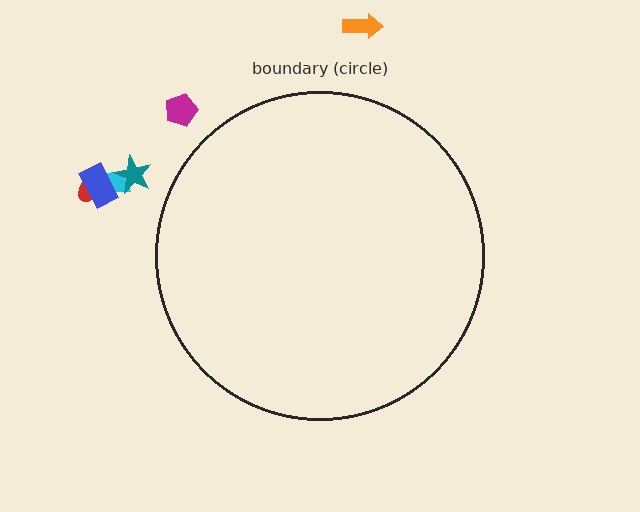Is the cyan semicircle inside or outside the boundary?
Outside.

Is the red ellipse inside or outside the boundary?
Outside.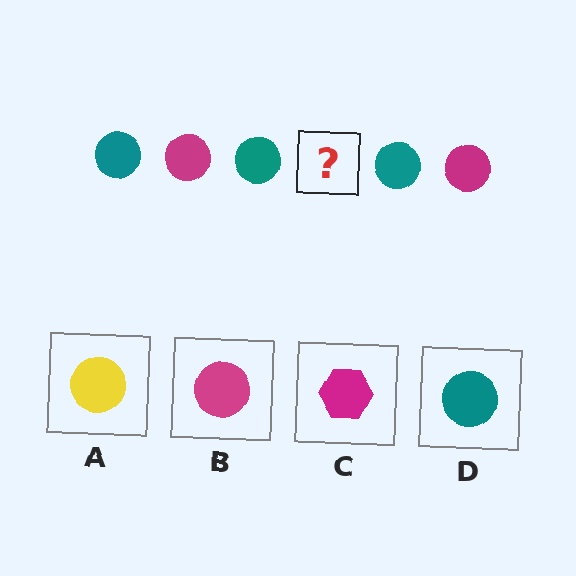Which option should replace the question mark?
Option B.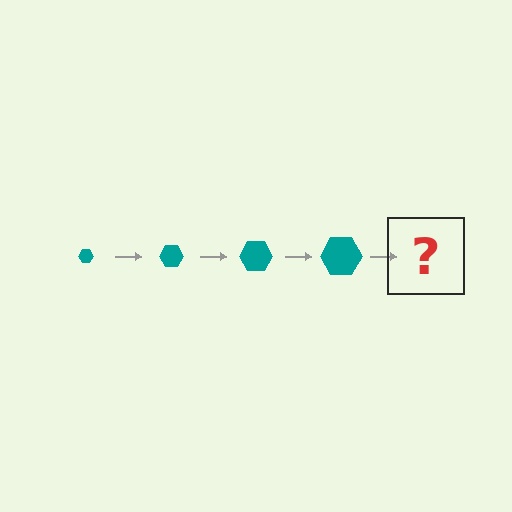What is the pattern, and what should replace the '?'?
The pattern is that the hexagon gets progressively larger each step. The '?' should be a teal hexagon, larger than the previous one.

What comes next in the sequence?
The next element should be a teal hexagon, larger than the previous one.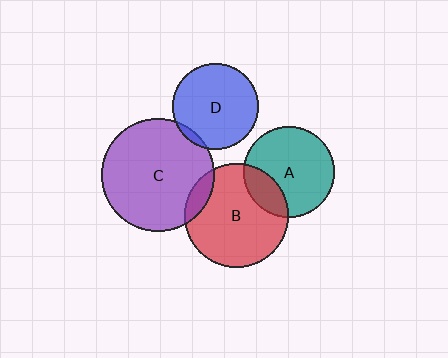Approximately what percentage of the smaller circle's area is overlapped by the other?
Approximately 5%.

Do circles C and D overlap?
Yes.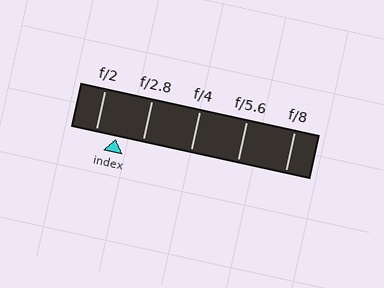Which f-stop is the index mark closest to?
The index mark is closest to f/2.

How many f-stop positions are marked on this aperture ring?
There are 5 f-stop positions marked.